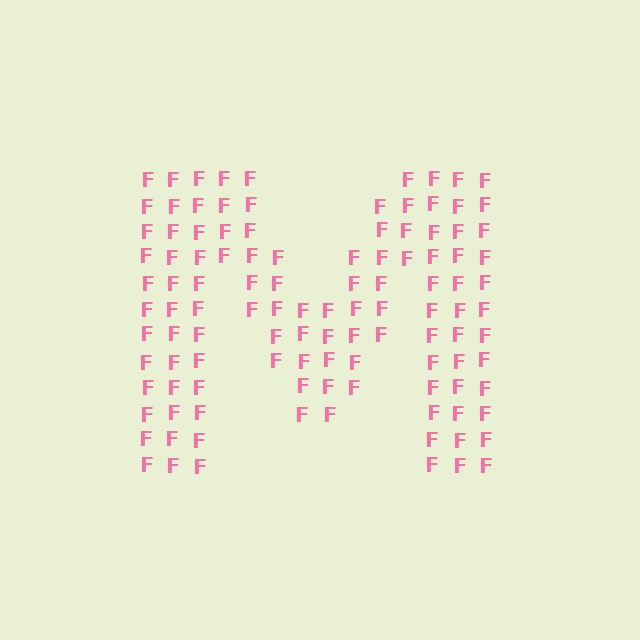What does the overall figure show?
The overall figure shows the letter M.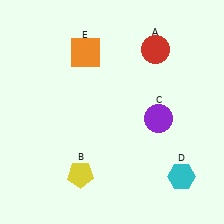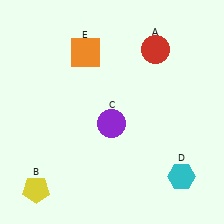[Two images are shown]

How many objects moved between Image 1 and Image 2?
2 objects moved between the two images.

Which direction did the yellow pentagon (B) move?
The yellow pentagon (B) moved left.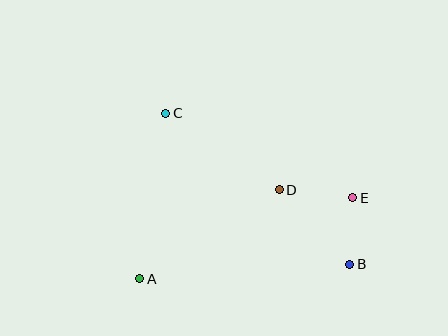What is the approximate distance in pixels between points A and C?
The distance between A and C is approximately 167 pixels.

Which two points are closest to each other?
Points B and E are closest to each other.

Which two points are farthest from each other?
Points B and C are farthest from each other.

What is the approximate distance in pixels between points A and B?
The distance between A and B is approximately 210 pixels.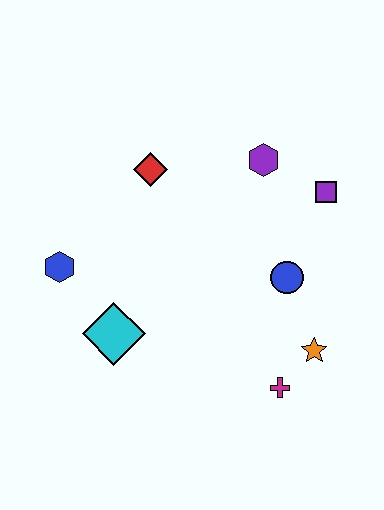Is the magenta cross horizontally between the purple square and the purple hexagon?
Yes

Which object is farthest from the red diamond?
The magenta cross is farthest from the red diamond.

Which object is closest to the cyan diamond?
The blue hexagon is closest to the cyan diamond.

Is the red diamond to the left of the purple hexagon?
Yes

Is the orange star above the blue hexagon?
No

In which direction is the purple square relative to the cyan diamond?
The purple square is to the right of the cyan diamond.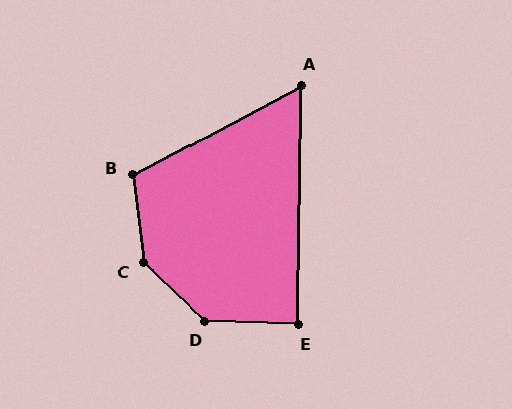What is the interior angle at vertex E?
Approximately 88 degrees (approximately right).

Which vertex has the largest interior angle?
C, at approximately 140 degrees.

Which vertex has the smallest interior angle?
A, at approximately 62 degrees.